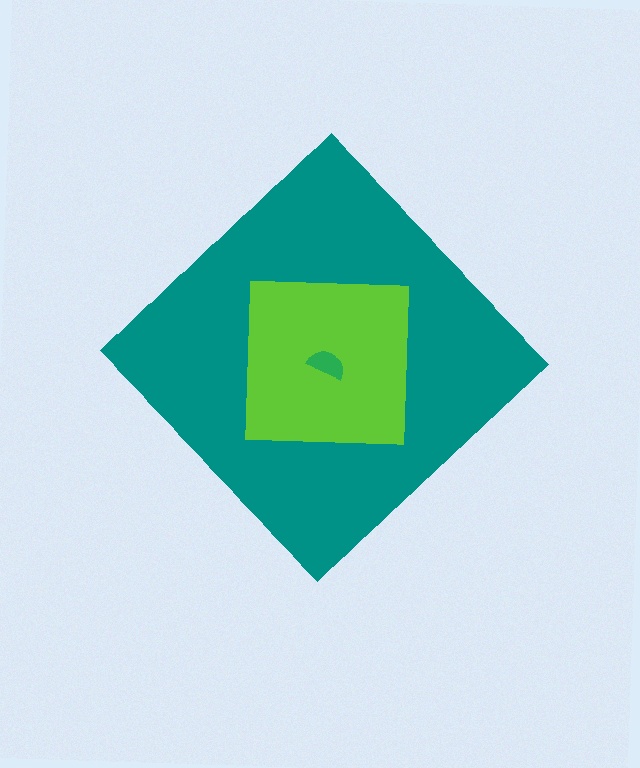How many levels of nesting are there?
3.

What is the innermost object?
The green semicircle.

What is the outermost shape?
The teal diamond.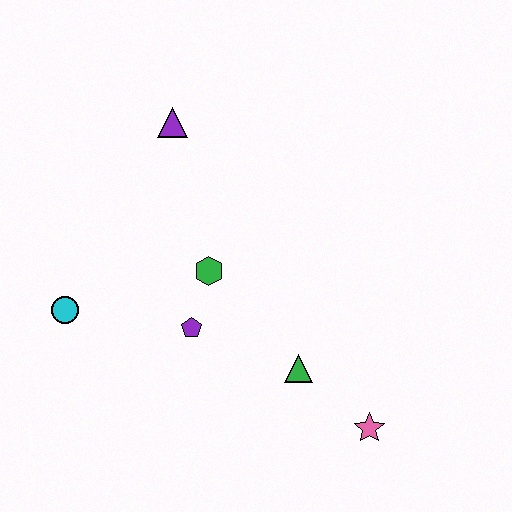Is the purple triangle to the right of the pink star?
No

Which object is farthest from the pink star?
The purple triangle is farthest from the pink star.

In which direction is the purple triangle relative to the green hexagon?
The purple triangle is above the green hexagon.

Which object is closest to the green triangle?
The pink star is closest to the green triangle.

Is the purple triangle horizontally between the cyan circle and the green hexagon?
Yes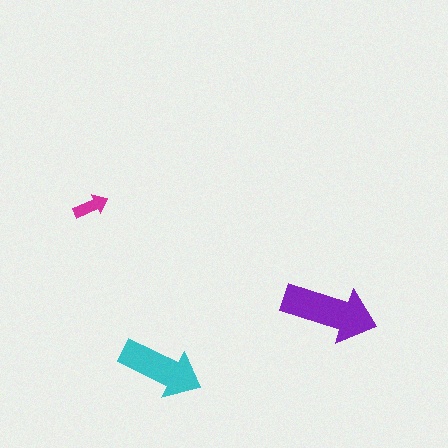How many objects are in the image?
There are 3 objects in the image.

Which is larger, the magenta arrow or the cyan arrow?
The cyan one.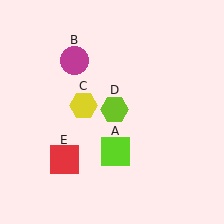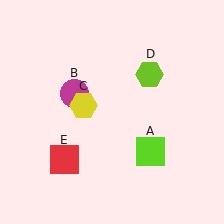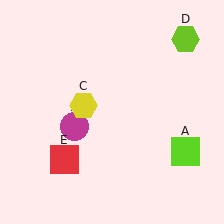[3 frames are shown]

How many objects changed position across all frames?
3 objects changed position: lime square (object A), magenta circle (object B), lime hexagon (object D).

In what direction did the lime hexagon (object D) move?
The lime hexagon (object D) moved up and to the right.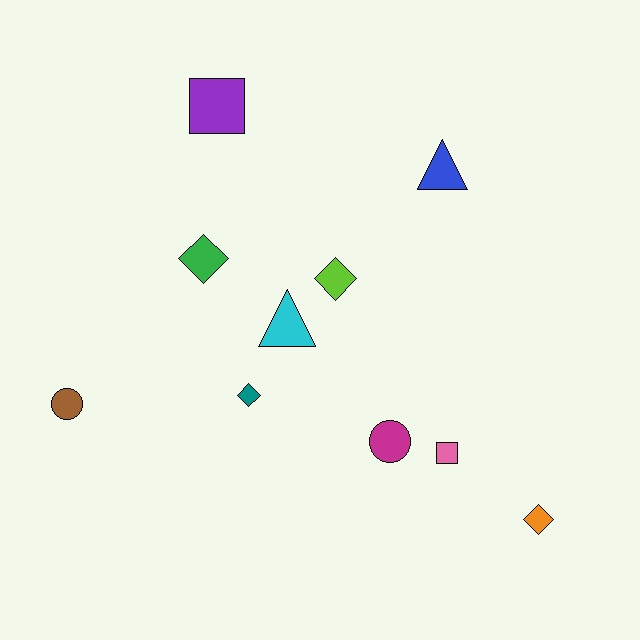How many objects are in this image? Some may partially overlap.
There are 10 objects.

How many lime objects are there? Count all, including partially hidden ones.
There is 1 lime object.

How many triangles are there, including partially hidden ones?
There are 2 triangles.